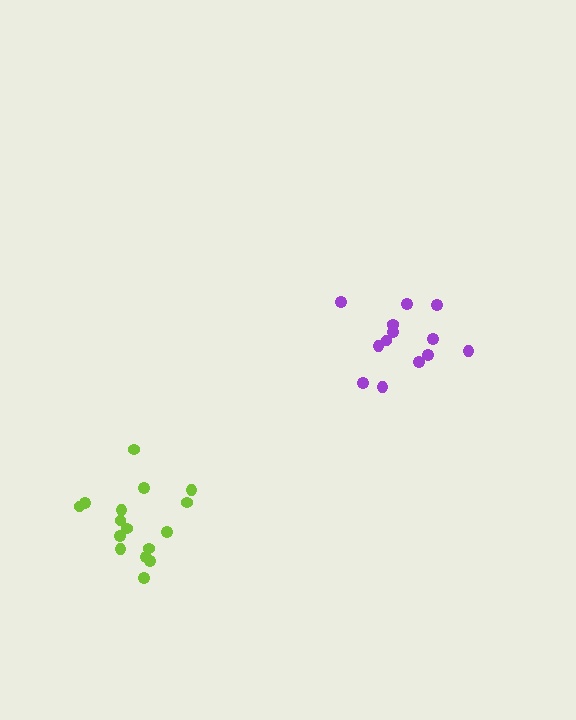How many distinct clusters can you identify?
There are 2 distinct clusters.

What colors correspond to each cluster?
The clusters are colored: purple, lime.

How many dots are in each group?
Group 1: 13 dots, Group 2: 16 dots (29 total).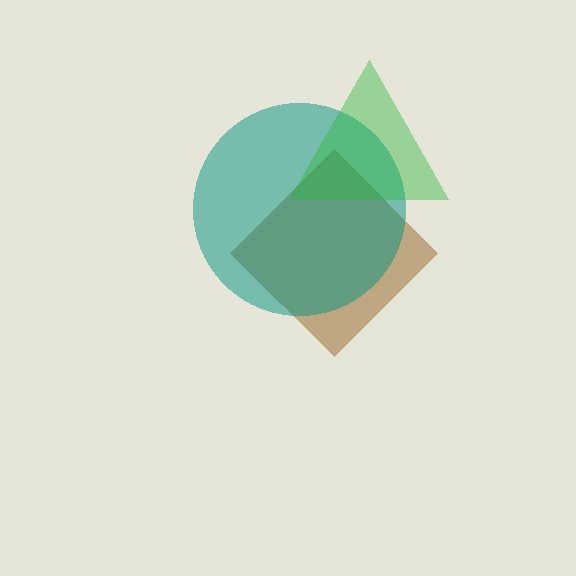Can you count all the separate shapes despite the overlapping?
Yes, there are 3 separate shapes.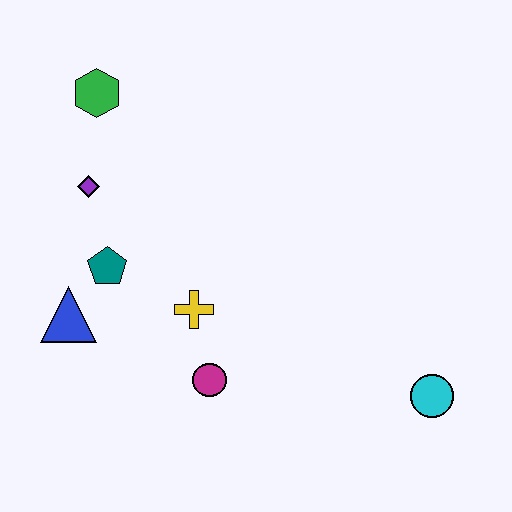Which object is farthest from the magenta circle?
The green hexagon is farthest from the magenta circle.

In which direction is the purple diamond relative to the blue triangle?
The purple diamond is above the blue triangle.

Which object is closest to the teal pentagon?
The blue triangle is closest to the teal pentagon.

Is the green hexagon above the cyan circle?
Yes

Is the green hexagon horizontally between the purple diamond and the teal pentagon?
Yes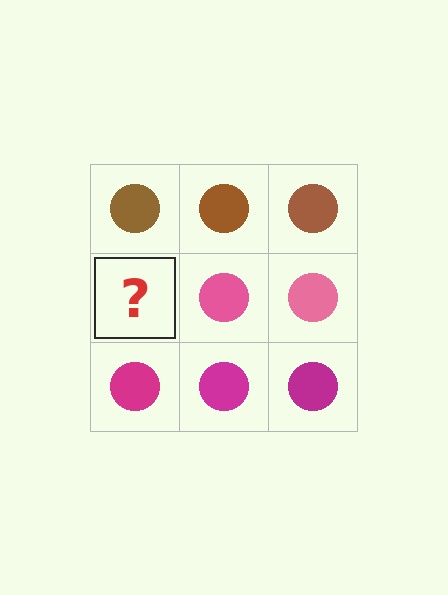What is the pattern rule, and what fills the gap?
The rule is that each row has a consistent color. The gap should be filled with a pink circle.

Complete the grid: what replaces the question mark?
The question mark should be replaced with a pink circle.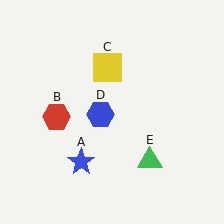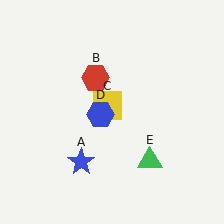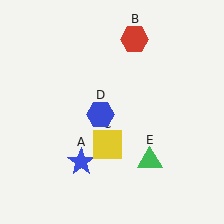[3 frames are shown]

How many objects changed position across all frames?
2 objects changed position: red hexagon (object B), yellow square (object C).